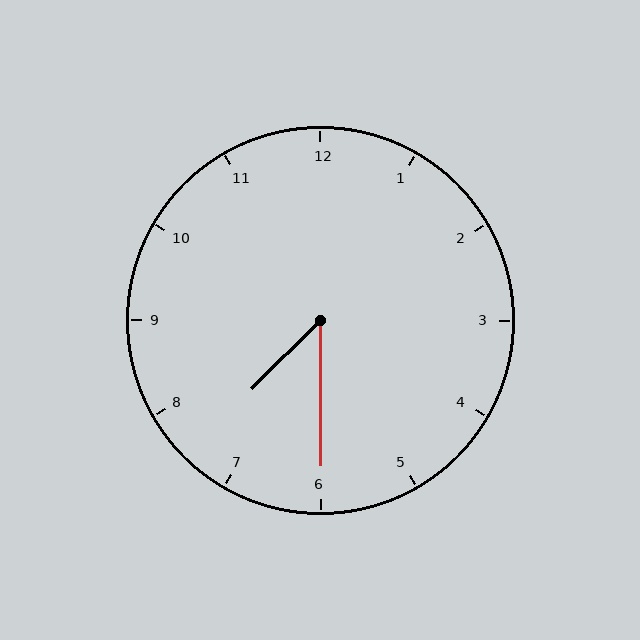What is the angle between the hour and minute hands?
Approximately 45 degrees.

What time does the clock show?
7:30.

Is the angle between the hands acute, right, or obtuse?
It is acute.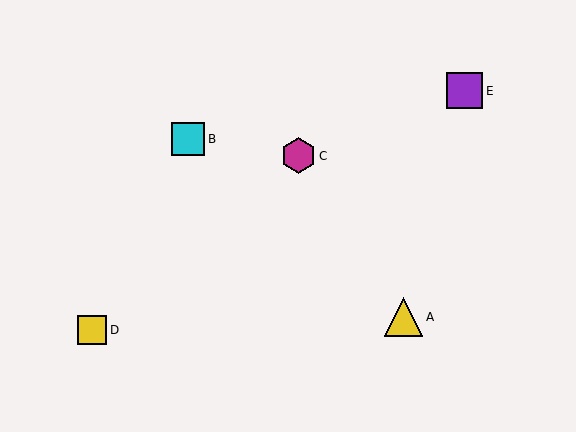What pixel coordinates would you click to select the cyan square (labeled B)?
Click at (188, 139) to select the cyan square B.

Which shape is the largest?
The yellow triangle (labeled A) is the largest.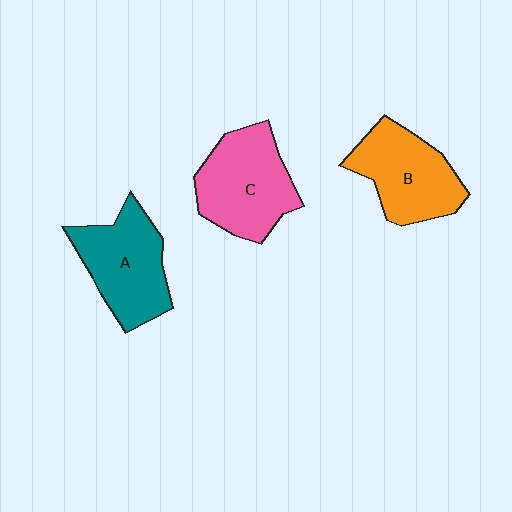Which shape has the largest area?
Shape C (pink).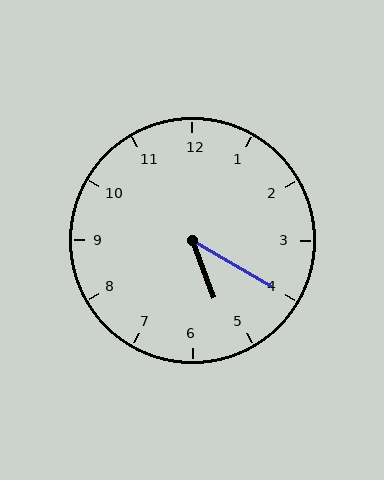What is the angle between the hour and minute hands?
Approximately 40 degrees.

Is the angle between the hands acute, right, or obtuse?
It is acute.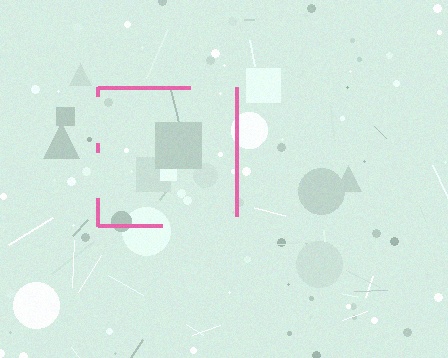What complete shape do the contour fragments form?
The contour fragments form a square.